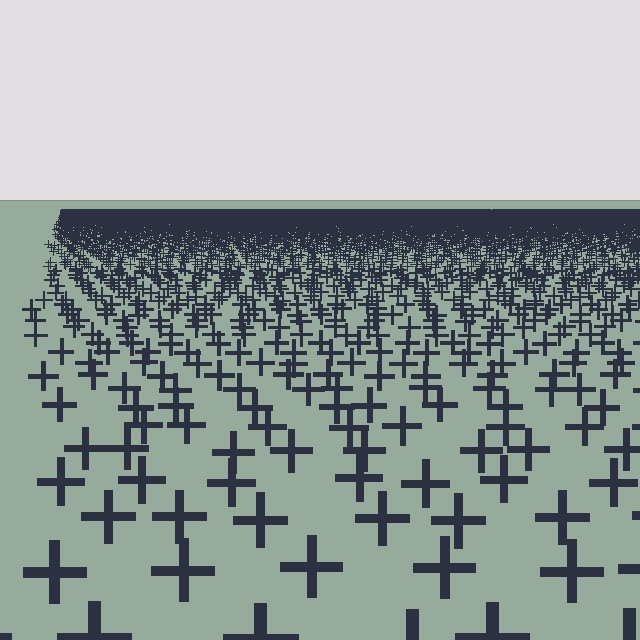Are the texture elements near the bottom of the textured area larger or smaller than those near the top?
Larger. Near the bottom, elements are closer to the viewer and appear at a bigger on-screen size.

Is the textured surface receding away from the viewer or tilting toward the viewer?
The surface is receding away from the viewer. Texture elements get smaller and denser toward the top.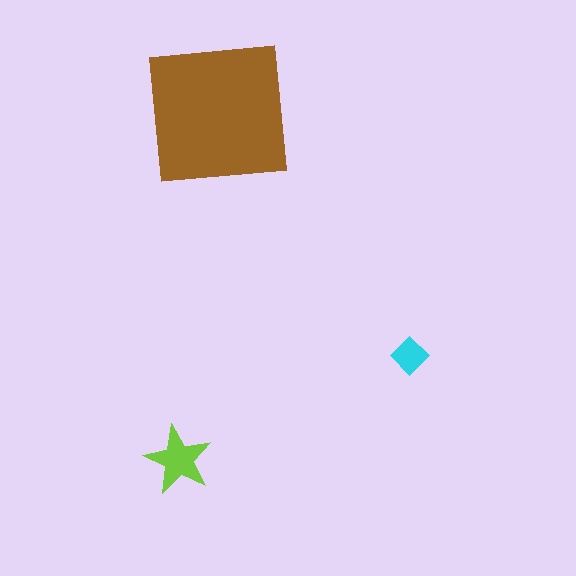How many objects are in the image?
There are 3 objects in the image.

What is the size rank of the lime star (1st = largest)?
2nd.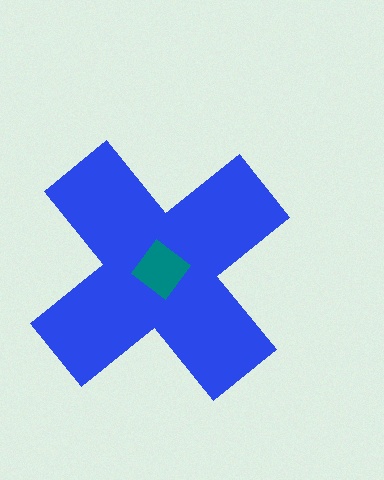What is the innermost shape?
The teal diamond.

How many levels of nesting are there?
2.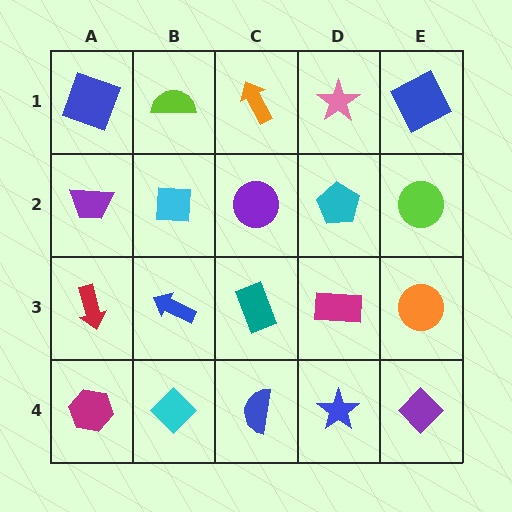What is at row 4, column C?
A blue semicircle.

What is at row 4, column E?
A purple diamond.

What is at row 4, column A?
A magenta hexagon.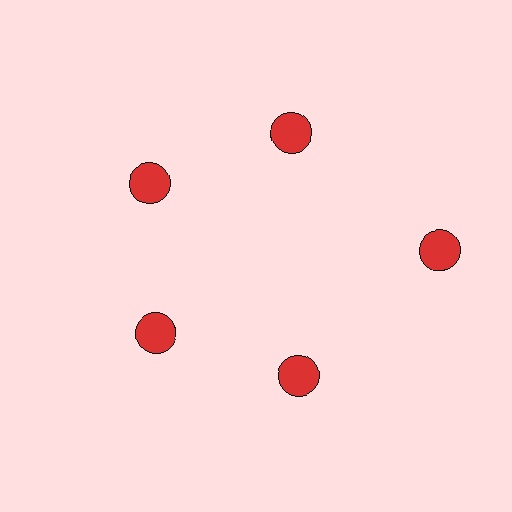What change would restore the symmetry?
The symmetry would be restored by moving it inward, back onto the ring so that all 5 circles sit at equal angles and equal distance from the center.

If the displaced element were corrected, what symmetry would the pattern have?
It would have 5-fold rotational symmetry — the pattern would map onto itself every 72 degrees.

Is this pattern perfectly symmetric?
No. The 5 red circles are arranged in a ring, but one element near the 3 o'clock position is pushed outward from the center, breaking the 5-fold rotational symmetry.